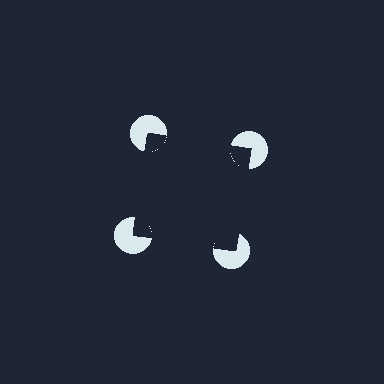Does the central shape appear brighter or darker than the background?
It typically appears slightly darker than the background, even though no actual brightness change is drawn.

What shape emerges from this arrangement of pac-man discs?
An illusory square — its edges are inferred from the aligned wedge cuts in the pac-man discs, not physically drawn.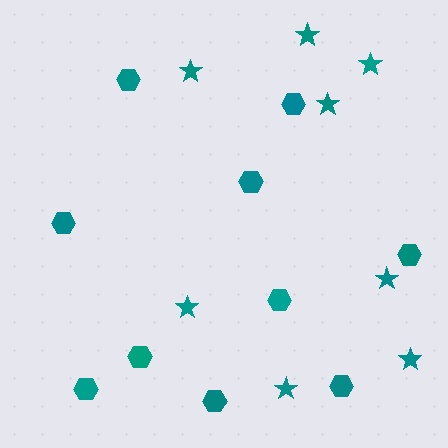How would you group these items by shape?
There are 2 groups: one group of hexagons (10) and one group of stars (8).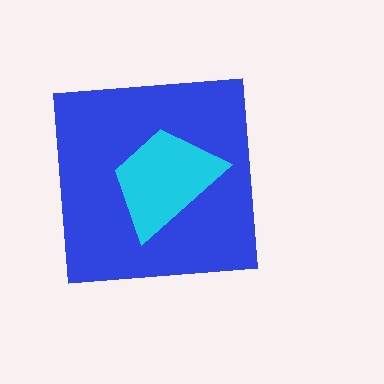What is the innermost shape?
The cyan trapezoid.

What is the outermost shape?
The blue square.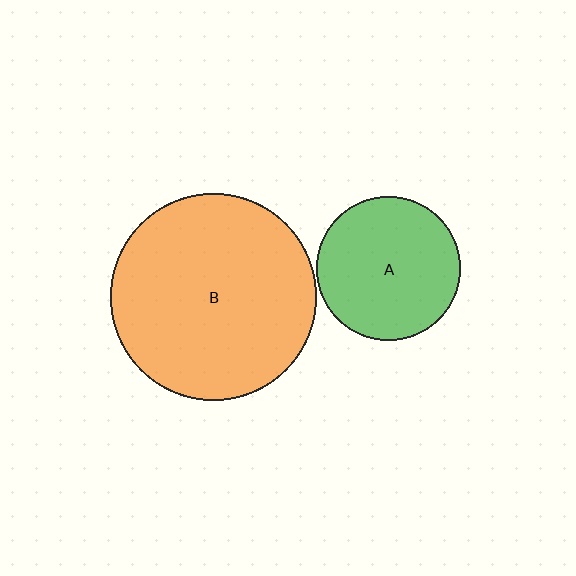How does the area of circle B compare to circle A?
Approximately 2.1 times.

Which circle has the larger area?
Circle B (orange).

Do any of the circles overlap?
No, none of the circles overlap.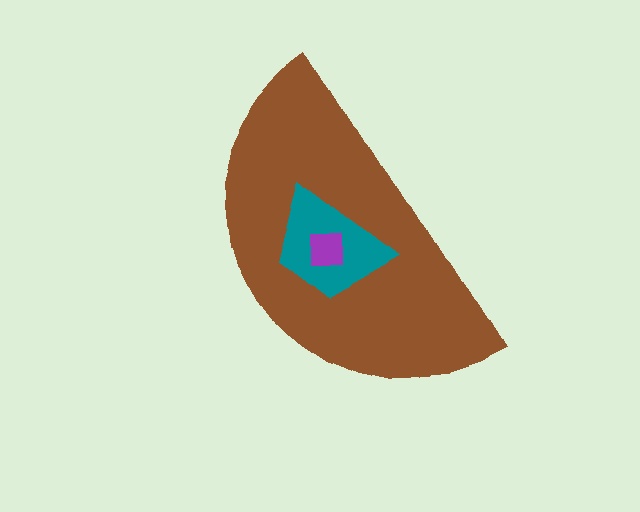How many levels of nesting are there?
3.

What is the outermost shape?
The brown semicircle.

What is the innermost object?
The purple square.